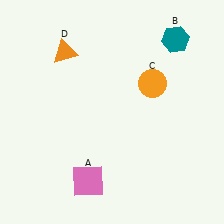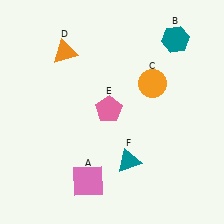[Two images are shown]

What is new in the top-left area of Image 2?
A pink pentagon (E) was added in the top-left area of Image 2.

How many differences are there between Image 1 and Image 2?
There are 2 differences between the two images.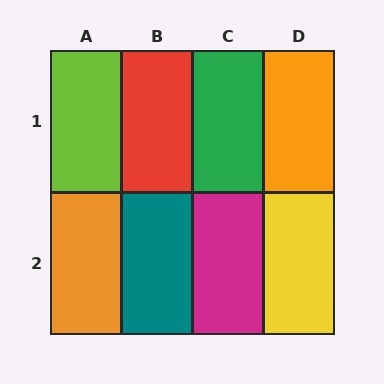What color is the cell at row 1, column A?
Lime.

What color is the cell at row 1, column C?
Green.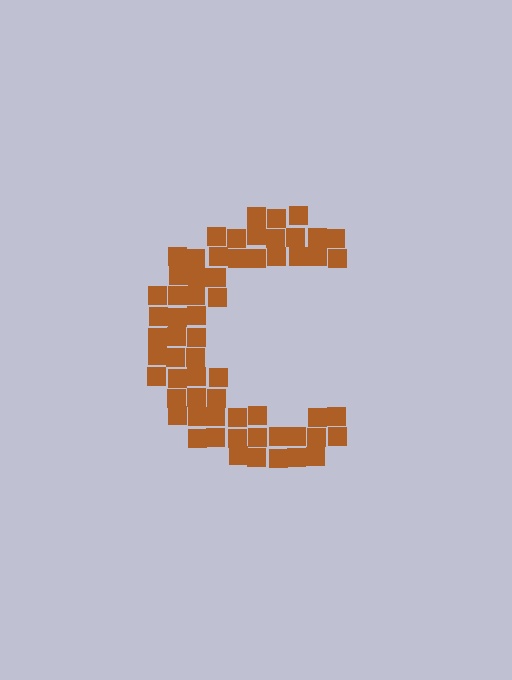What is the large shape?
The large shape is the letter C.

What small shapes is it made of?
It is made of small squares.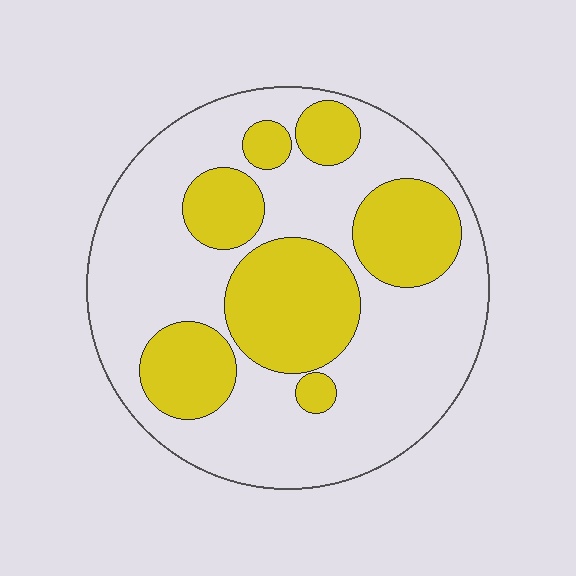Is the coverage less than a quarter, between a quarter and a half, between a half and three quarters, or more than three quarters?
Between a quarter and a half.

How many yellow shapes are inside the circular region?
7.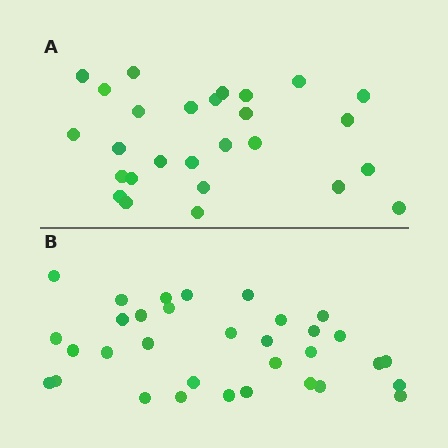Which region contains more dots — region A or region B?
Region B (the bottom region) has more dots.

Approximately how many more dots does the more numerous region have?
Region B has about 6 more dots than region A.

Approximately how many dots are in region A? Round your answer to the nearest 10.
About 30 dots. (The exact count is 27, which rounds to 30.)